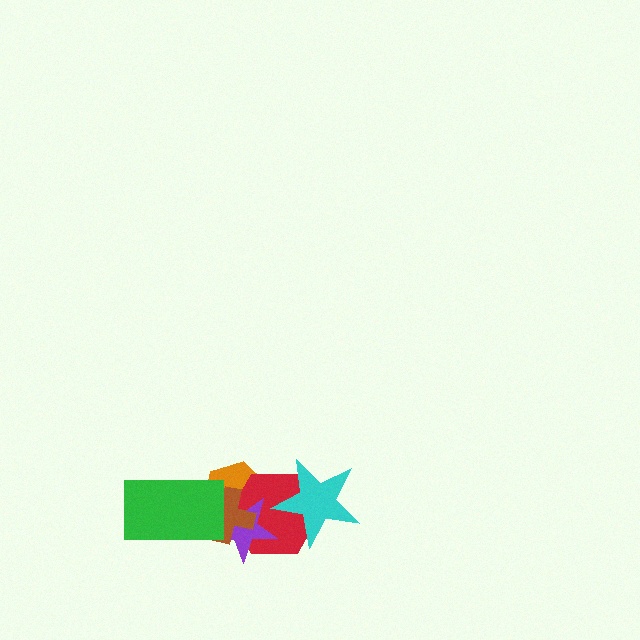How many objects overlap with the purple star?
4 objects overlap with the purple star.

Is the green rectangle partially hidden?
No, no other shape covers it.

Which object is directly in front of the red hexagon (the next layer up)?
The cyan star is directly in front of the red hexagon.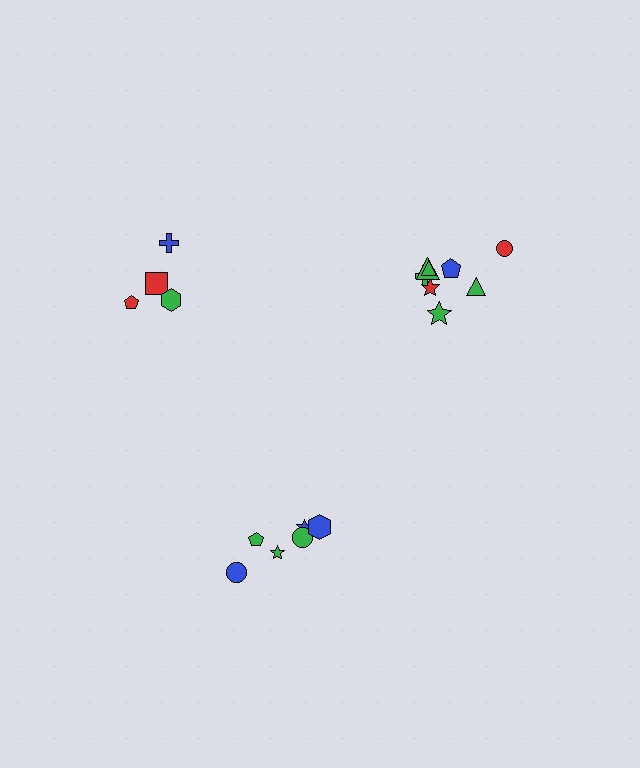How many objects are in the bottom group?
There are 6 objects.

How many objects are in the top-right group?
There are 8 objects.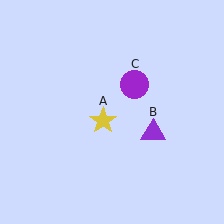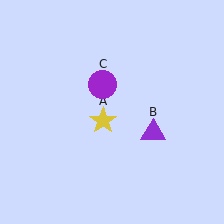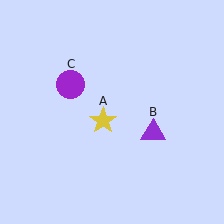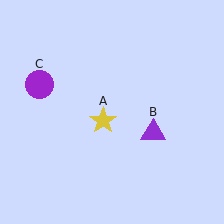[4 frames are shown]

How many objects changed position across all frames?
1 object changed position: purple circle (object C).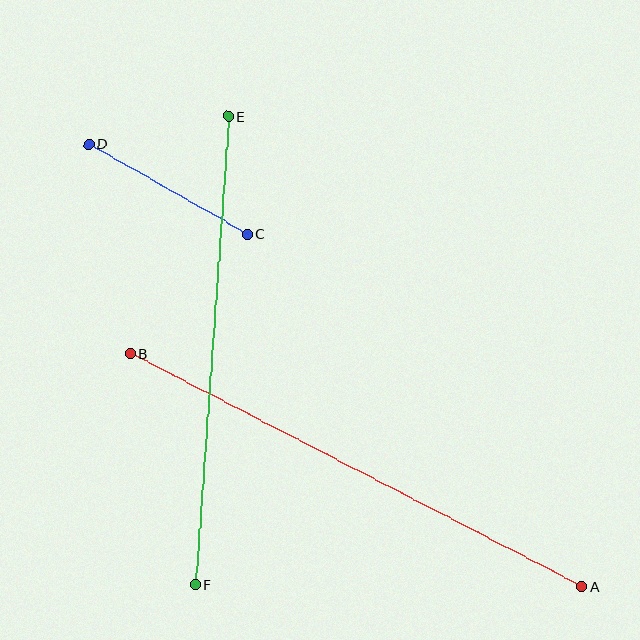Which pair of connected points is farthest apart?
Points A and B are farthest apart.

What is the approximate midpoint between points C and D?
The midpoint is at approximately (168, 189) pixels.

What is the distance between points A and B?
The distance is approximately 508 pixels.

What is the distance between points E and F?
The distance is approximately 470 pixels.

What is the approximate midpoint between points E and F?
The midpoint is at approximately (212, 350) pixels.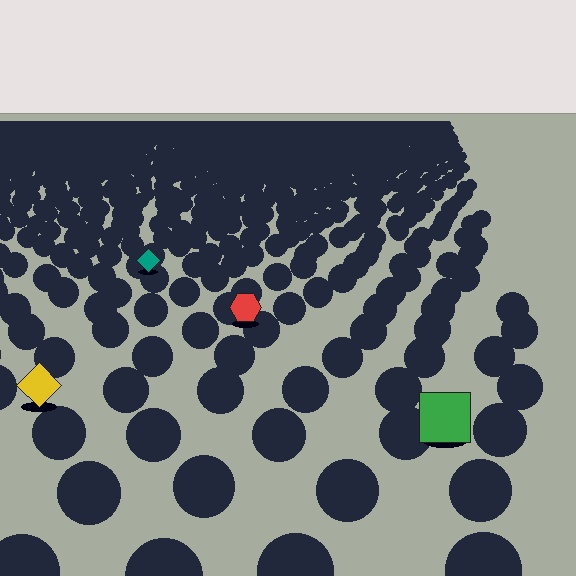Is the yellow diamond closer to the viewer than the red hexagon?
Yes. The yellow diamond is closer — you can tell from the texture gradient: the ground texture is coarser near it.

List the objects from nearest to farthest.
From nearest to farthest: the green square, the yellow diamond, the red hexagon, the teal diamond.